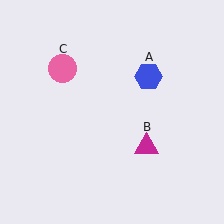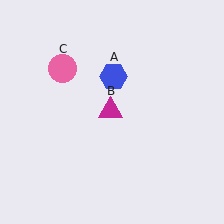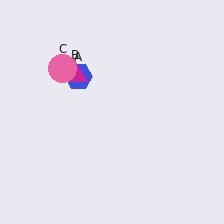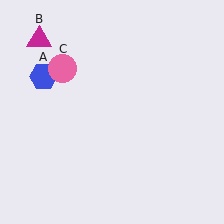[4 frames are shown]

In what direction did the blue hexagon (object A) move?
The blue hexagon (object A) moved left.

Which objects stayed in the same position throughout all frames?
Pink circle (object C) remained stationary.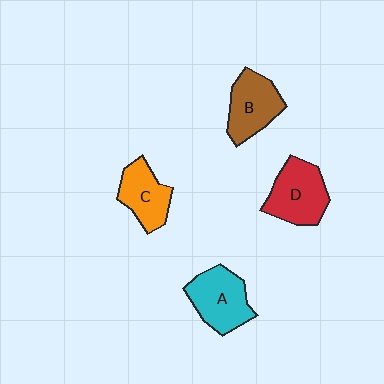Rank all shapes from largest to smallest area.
From largest to smallest: D (red), A (cyan), B (brown), C (orange).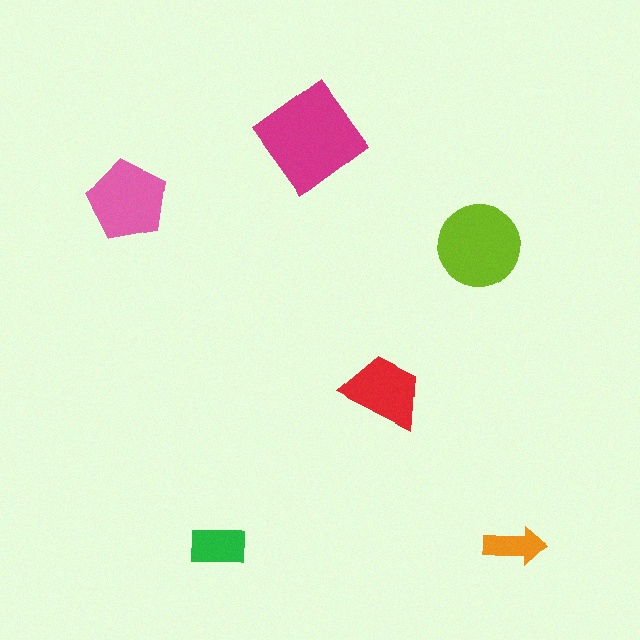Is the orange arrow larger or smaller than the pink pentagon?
Smaller.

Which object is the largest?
The magenta diamond.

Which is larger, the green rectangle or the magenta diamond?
The magenta diamond.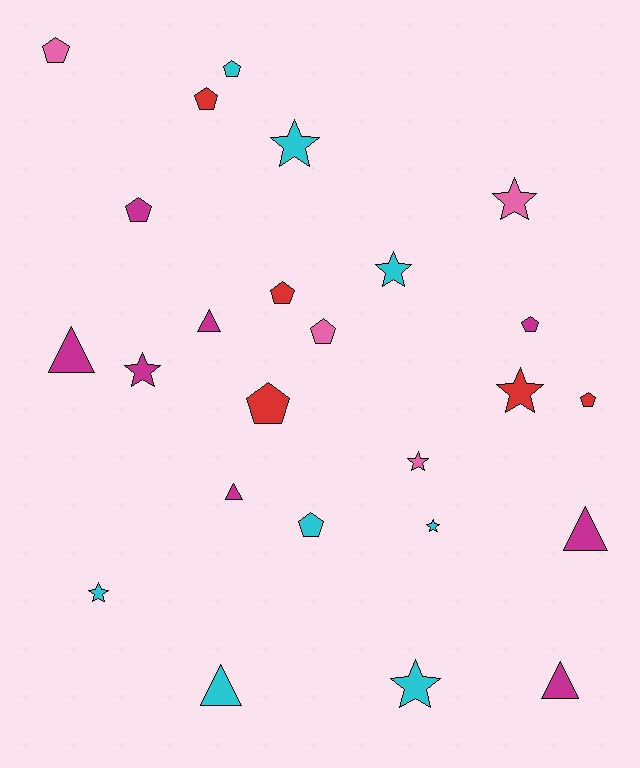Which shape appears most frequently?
Pentagon, with 10 objects.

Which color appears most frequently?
Magenta, with 8 objects.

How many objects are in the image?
There are 25 objects.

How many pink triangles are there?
There are no pink triangles.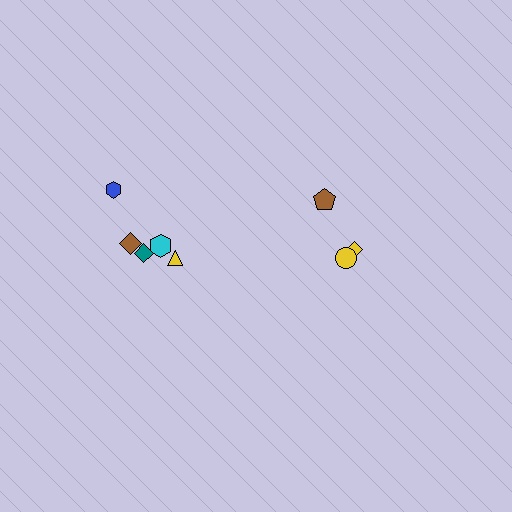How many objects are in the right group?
There are 3 objects.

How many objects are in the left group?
There are 5 objects.